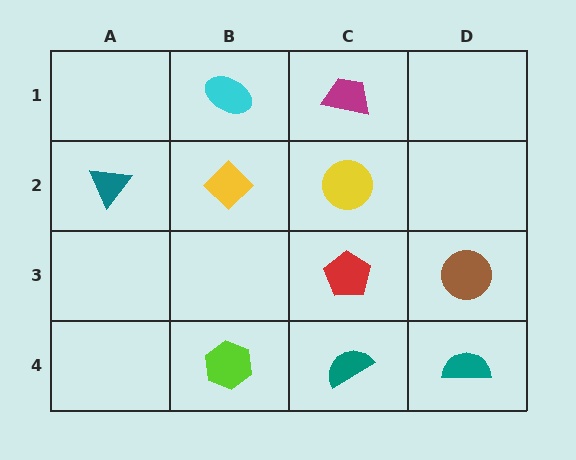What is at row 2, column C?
A yellow circle.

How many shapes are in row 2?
3 shapes.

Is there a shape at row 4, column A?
No, that cell is empty.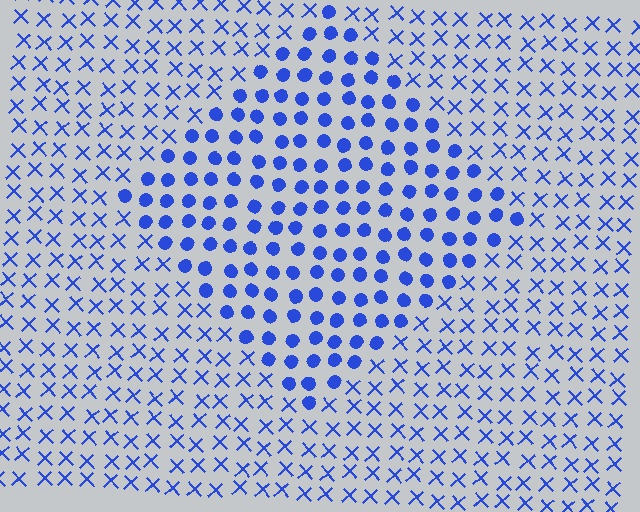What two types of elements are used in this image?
The image uses circles inside the diamond region and X marks outside it.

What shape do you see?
I see a diamond.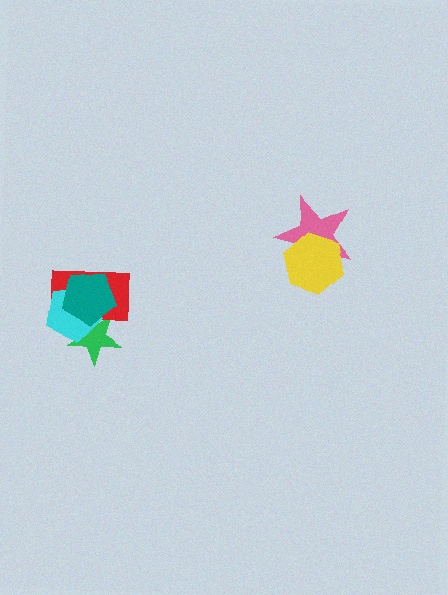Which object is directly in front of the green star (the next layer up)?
The red rectangle is directly in front of the green star.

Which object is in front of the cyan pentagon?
The teal pentagon is in front of the cyan pentagon.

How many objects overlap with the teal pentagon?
3 objects overlap with the teal pentagon.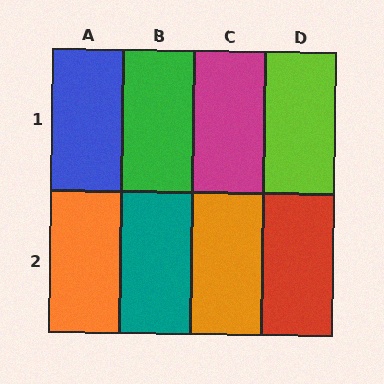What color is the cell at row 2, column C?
Orange.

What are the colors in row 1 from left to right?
Blue, green, magenta, lime.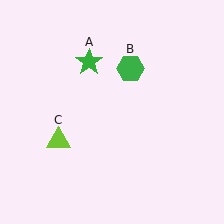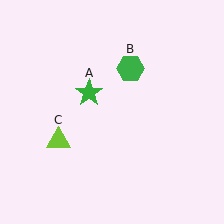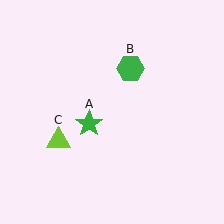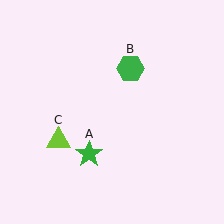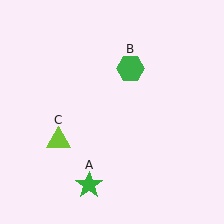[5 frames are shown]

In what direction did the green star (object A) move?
The green star (object A) moved down.